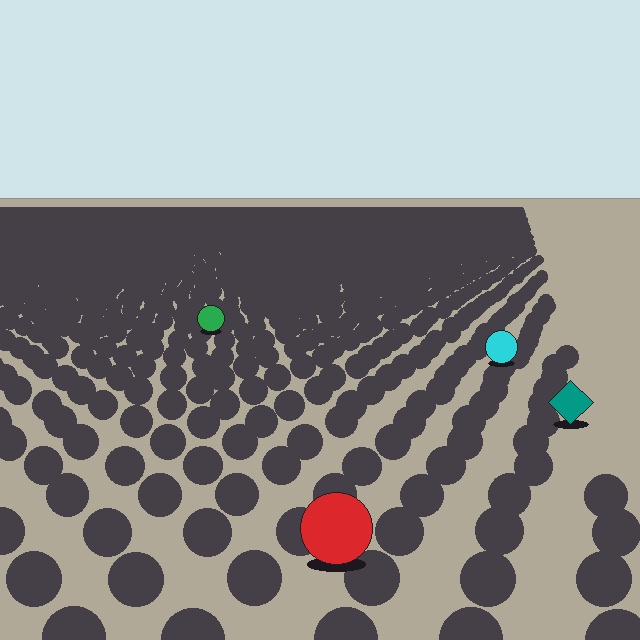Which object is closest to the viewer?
The red circle is closest. The texture marks near it are larger and more spread out.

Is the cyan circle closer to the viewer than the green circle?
Yes. The cyan circle is closer — you can tell from the texture gradient: the ground texture is coarser near it.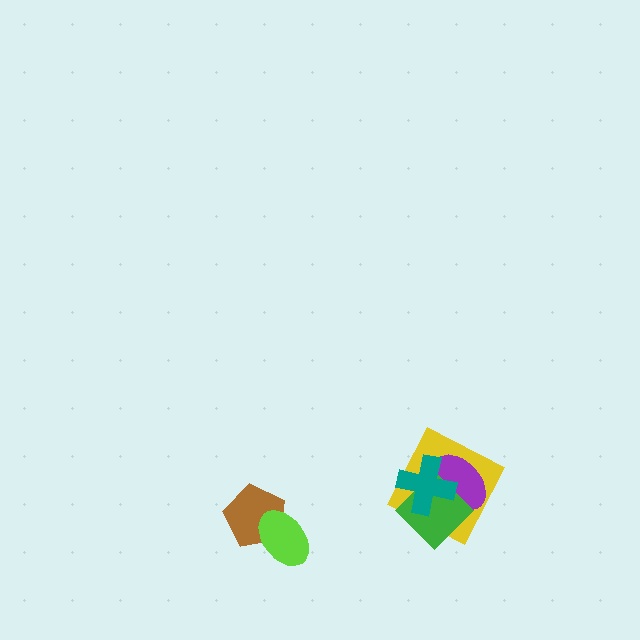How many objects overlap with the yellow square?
3 objects overlap with the yellow square.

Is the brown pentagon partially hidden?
Yes, it is partially covered by another shape.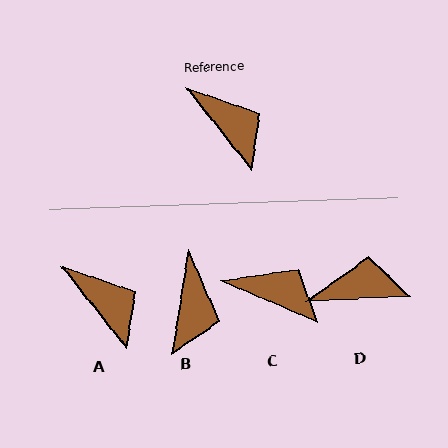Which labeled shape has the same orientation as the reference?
A.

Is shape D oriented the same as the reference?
No, it is off by about 55 degrees.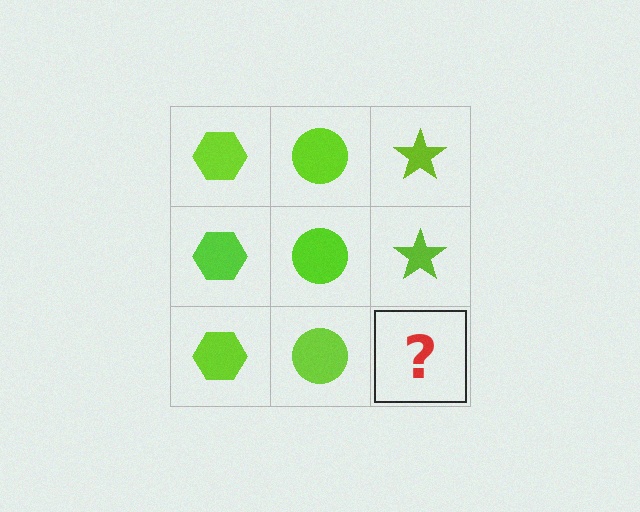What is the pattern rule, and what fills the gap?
The rule is that each column has a consistent shape. The gap should be filled with a lime star.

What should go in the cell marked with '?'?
The missing cell should contain a lime star.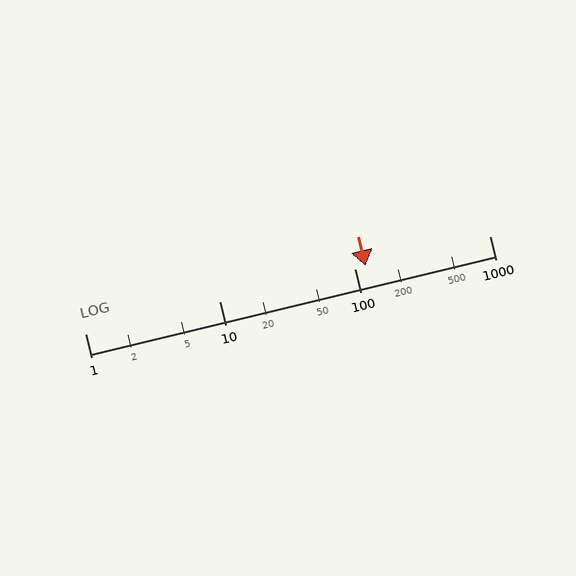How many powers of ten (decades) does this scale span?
The scale spans 3 decades, from 1 to 1000.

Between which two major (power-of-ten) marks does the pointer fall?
The pointer is between 100 and 1000.